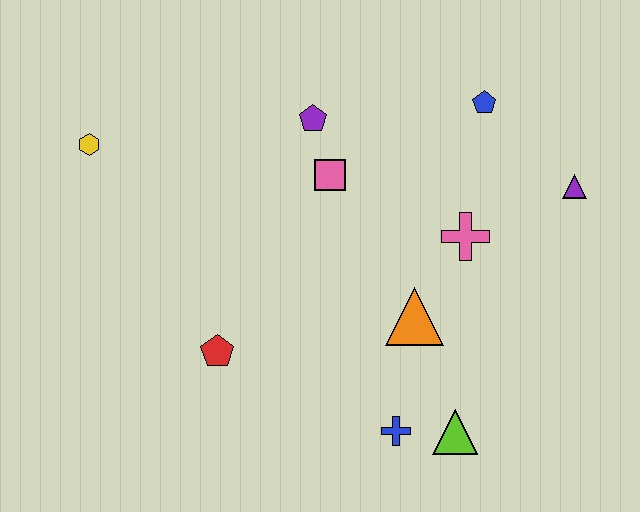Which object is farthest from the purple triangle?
The yellow hexagon is farthest from the purple triangle.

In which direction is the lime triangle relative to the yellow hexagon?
The lime triangle is to the right of the yellow hexagon.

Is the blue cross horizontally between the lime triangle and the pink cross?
No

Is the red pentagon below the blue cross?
No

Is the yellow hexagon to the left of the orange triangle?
Yes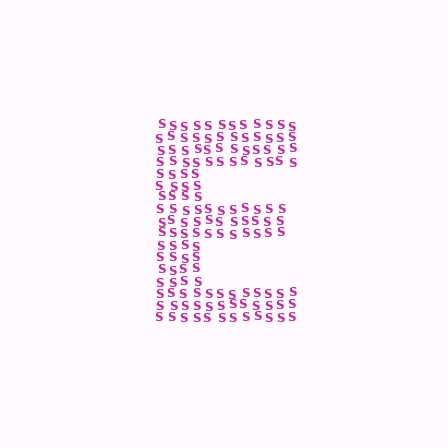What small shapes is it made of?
It is made of small letter S's.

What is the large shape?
The large shape is the letter E.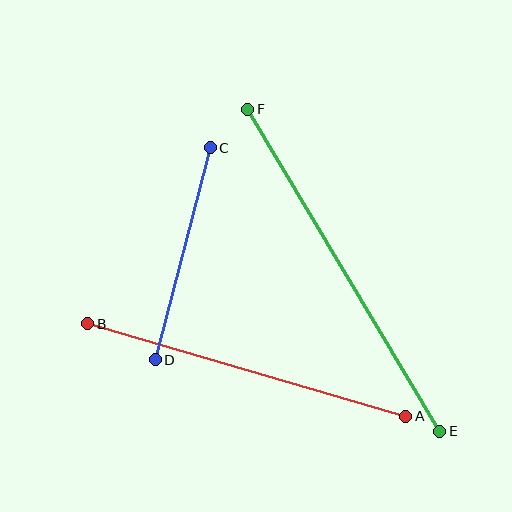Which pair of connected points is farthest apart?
Points E and F are farthest apart.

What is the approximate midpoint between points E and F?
The midpoint is at approximately (344, 270) pixels.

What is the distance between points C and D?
The distance is approximately 219 pixels.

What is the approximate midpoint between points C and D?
The midpoint is at approximately (183, 254) pixels.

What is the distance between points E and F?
The distance is approximately 375 pixels.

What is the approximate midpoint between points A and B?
The midpoint is at approximately (247, 370) pixels.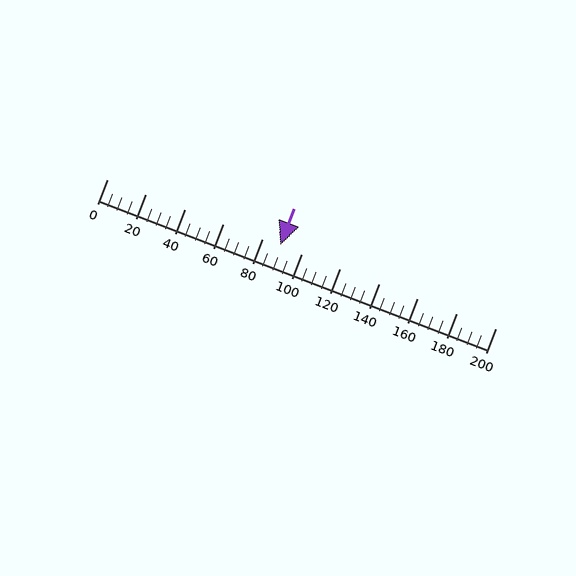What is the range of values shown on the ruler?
The ruler shows values from 0 to 200.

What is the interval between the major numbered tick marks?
The major tick marks are spaced 20 units apart.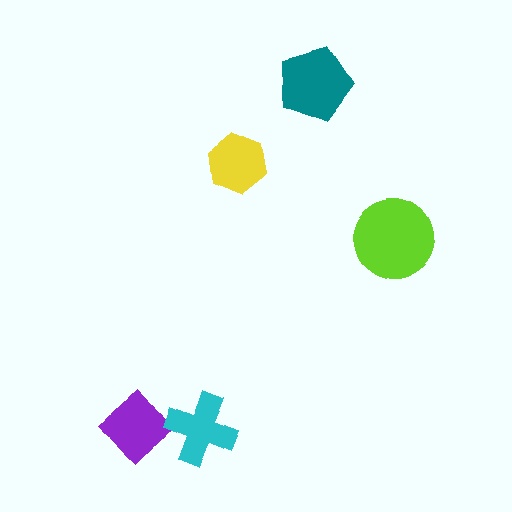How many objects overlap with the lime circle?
0 objects overlap with the lime circle.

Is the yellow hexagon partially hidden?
No, no other shape covers it.